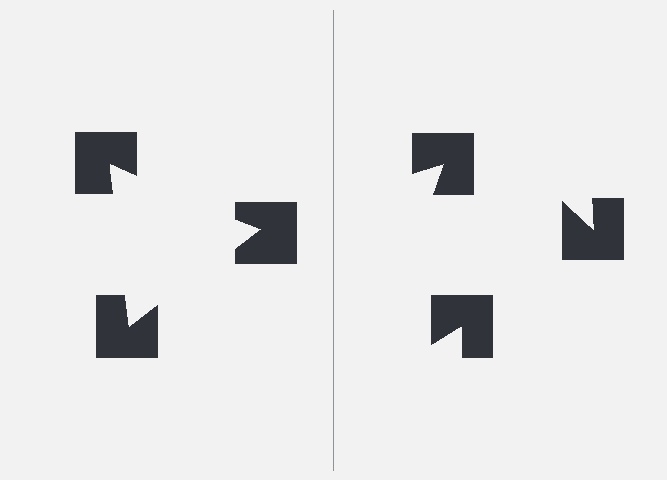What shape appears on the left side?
An illusory triangle.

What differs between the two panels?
The notched squares are positioned identically on both sides; only the wedge orientations differ. On the left they align to a triangle; on the right they are misaligned.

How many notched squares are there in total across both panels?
6 — 3 on each side.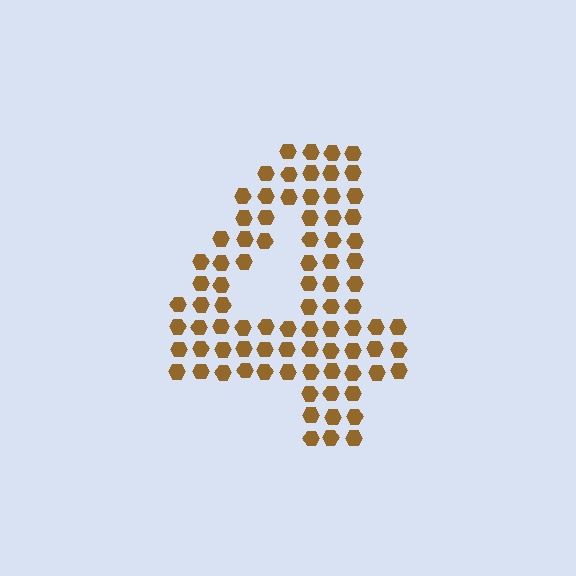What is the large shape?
The large shape is the digit 4.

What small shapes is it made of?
It is made of small hexagons.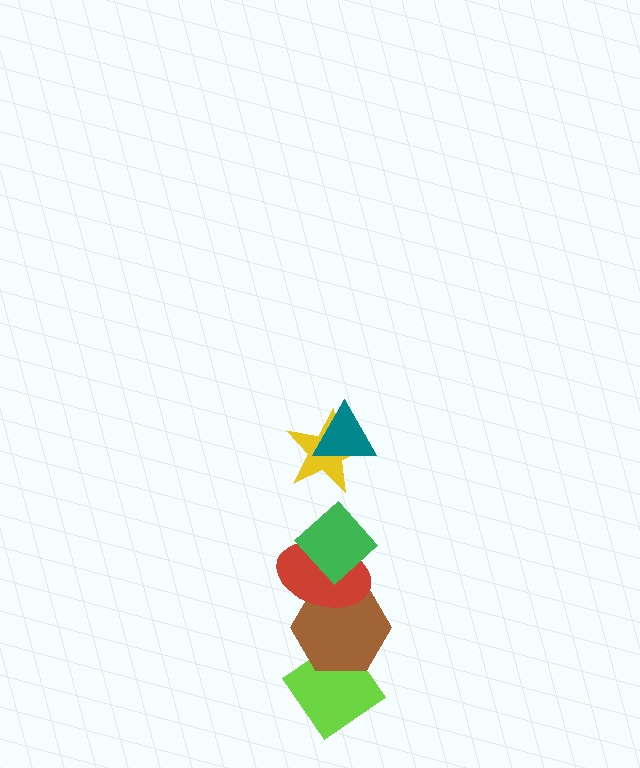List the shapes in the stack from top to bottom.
From top to bottom: the teal triangle, the yellow star, the green diamond, the red ellipse, the brown hexagon, the lime diamond.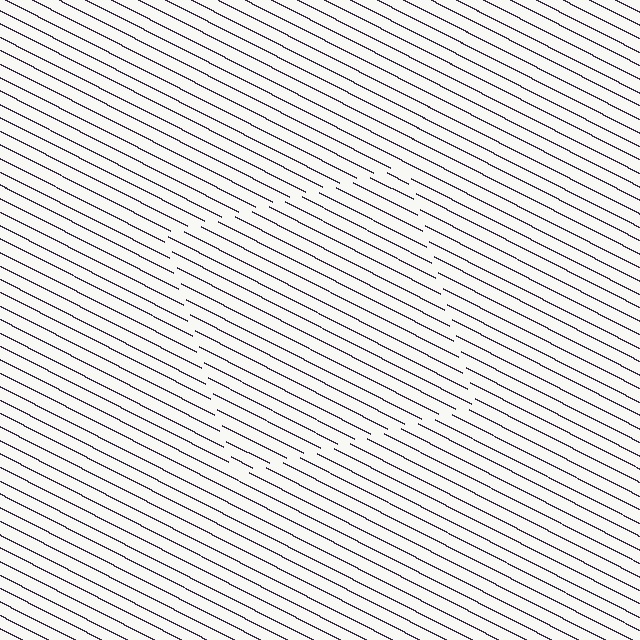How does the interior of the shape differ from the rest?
The interior of the shape contains the same grating, shifted by half a period — the contour is defined by the phase discontinuity where line-ends from the inner and outer gratings abut.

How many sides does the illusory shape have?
4 sides — the line-ends trace a square.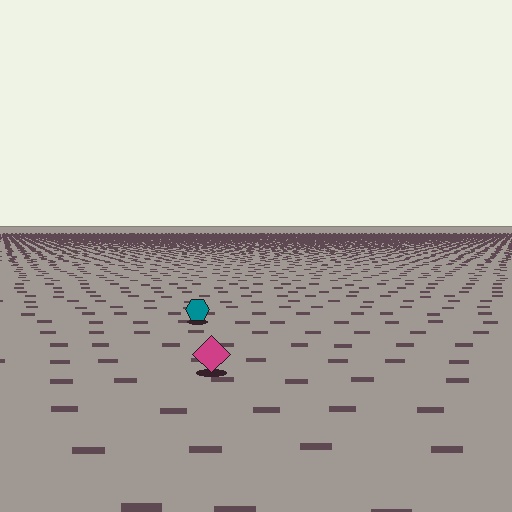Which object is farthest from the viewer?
The teal hexagon is farthest from the viewer. It appears smaller and the ground texture around it is denser.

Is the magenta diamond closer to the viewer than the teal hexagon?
Yes. The magenta diamond is closer — you can tell from the texture gradient: the ground texture is coarser near it.